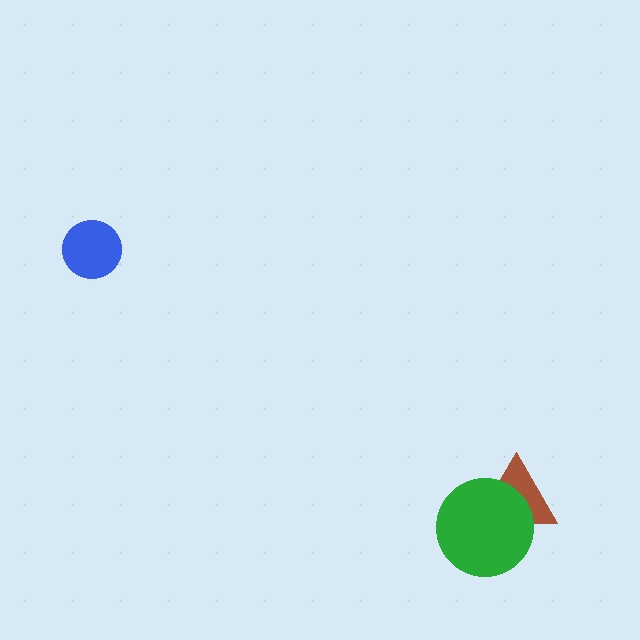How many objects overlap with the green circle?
1 object overlaps with the green circle.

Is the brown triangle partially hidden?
Yes, it is partially covered by another shape.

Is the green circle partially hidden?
No, no other shape covers it.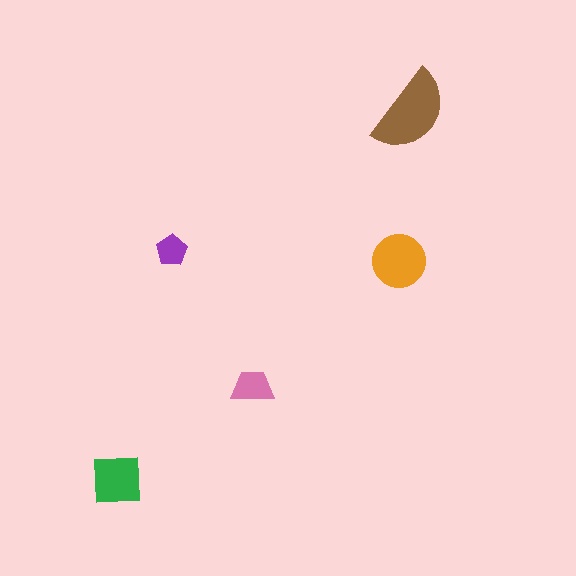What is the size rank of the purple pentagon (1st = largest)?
5th.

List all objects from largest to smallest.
The brown semicircle, the orange circle, the green square, the pink trapezoid, the purple pentagon.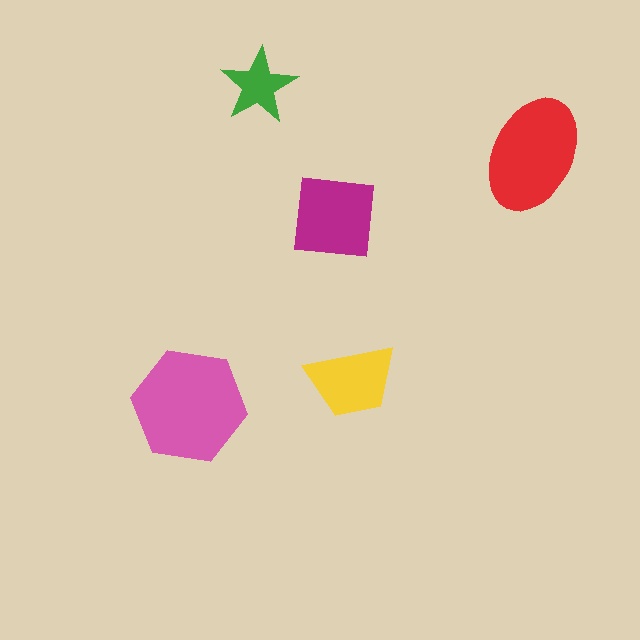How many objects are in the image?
There are 5 objects in the image.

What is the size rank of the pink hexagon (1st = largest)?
1st.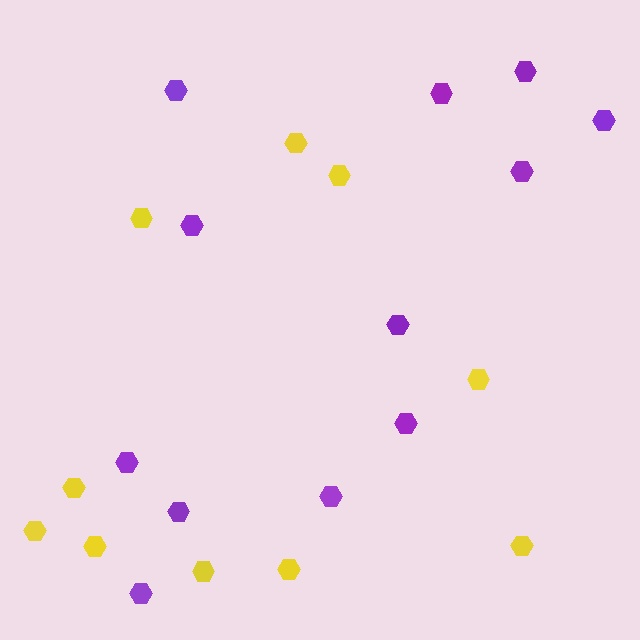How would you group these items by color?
There are 2 groups: one group of yellow hexagons (10) and one group of purple hexagons (12).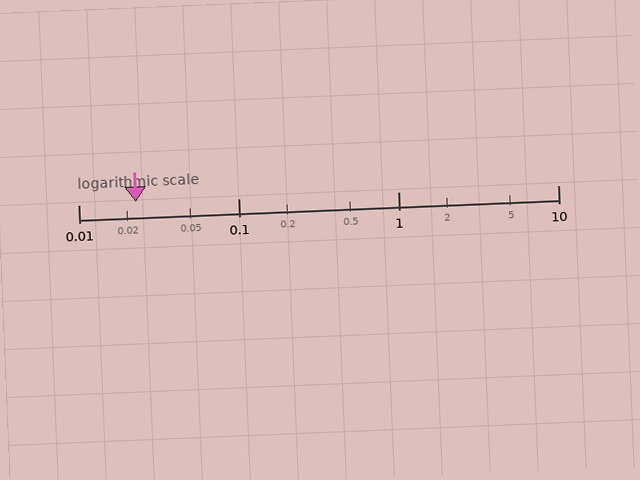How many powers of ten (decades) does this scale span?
The scale spans 3 decades, from 0.01 to 10.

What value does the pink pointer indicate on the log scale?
The pointer indicates approximately 0.023.